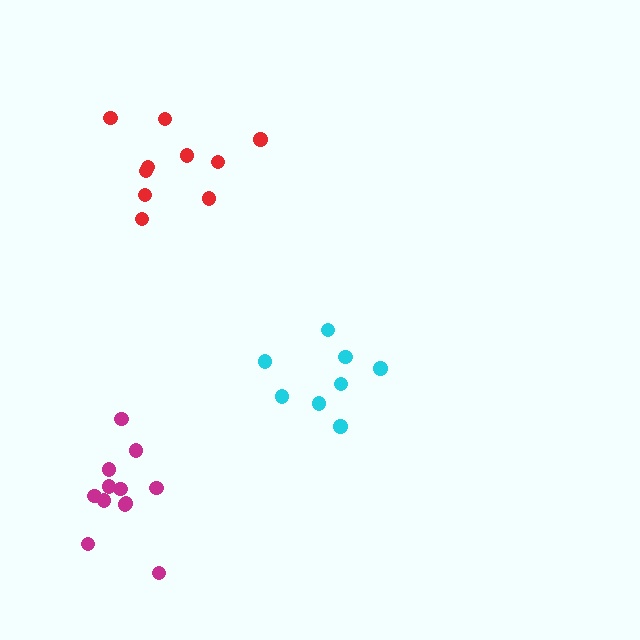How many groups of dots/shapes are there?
There are 3 groups.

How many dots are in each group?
Group 1: 10 dots, Group 2: 8 dots, Group 3: 12 dots (30 total).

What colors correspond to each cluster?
The clusters are colored: red, cyan, magenta.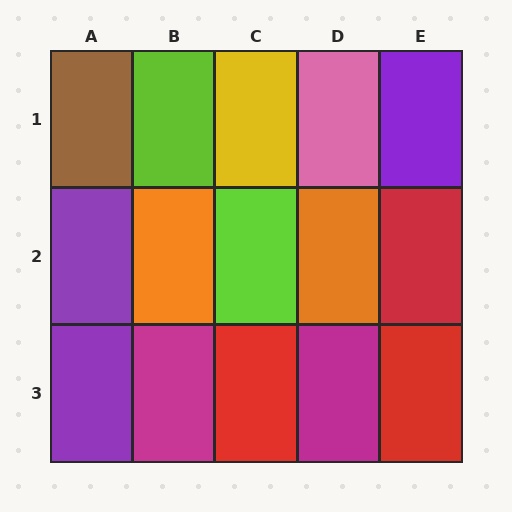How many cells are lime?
2 cells are lime.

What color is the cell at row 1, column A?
Brown.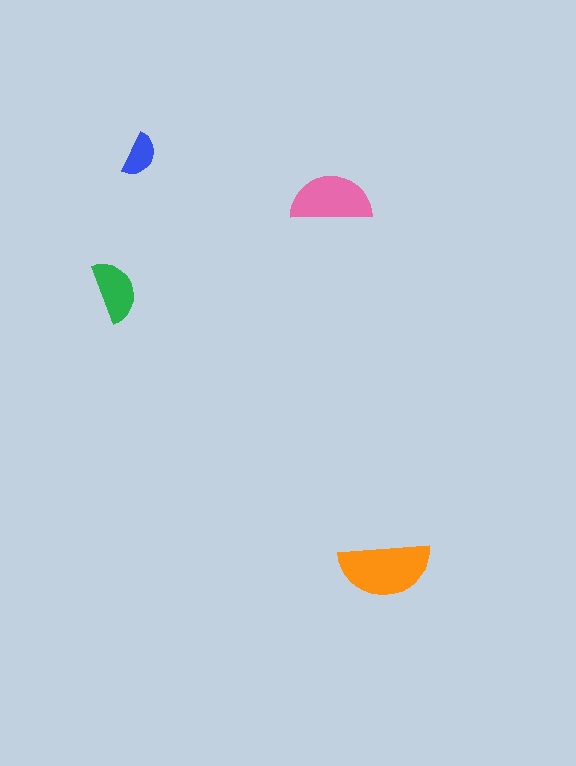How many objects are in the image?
There are 4 objects in the image.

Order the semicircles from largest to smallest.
the orange one, the pink one, the green one, the blue one.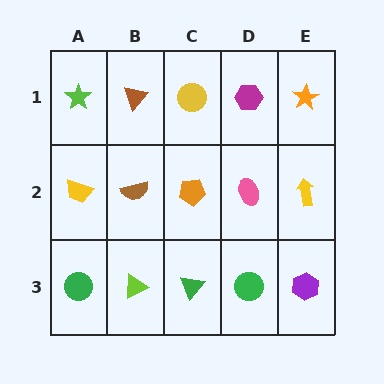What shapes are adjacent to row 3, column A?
A yellow trapezoid (row 2, column A), a lime triangle (row 3, column B).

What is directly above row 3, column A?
A yellow trapezoid.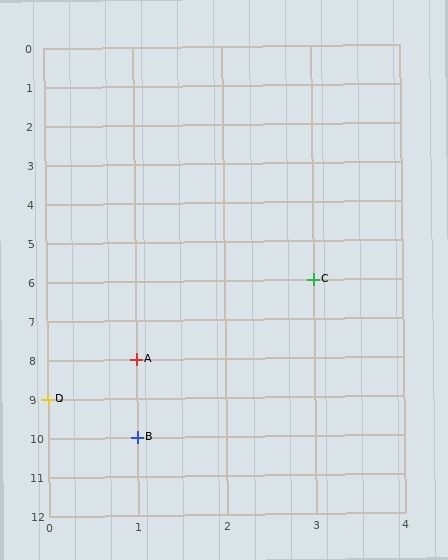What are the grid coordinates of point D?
Point D is at grid coordinates (0, 9).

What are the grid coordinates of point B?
Point B is at grid coordinates (1, 10).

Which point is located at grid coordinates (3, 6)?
Point C is at (3, 6).